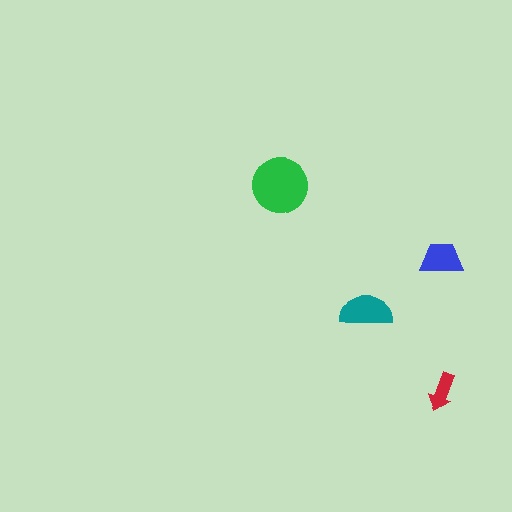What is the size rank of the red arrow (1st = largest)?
4th.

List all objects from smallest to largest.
The red arrow, the blue trapezoid, the teal semicircle, the green circle.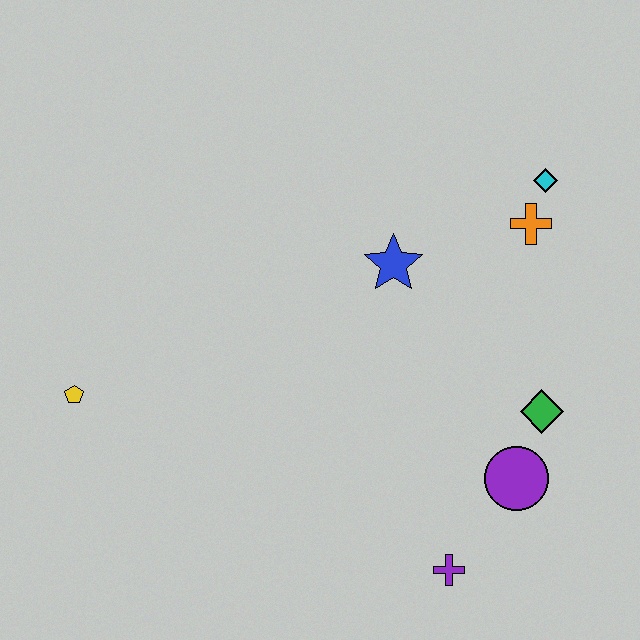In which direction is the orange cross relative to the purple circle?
The orange cross is above the purple circle.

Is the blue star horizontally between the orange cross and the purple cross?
No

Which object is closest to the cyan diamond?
The orange cross is closest to the cyan diamond.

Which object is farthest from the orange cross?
The yellow pentagon is farthest from the orange cross.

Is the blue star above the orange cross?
No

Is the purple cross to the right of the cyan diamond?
No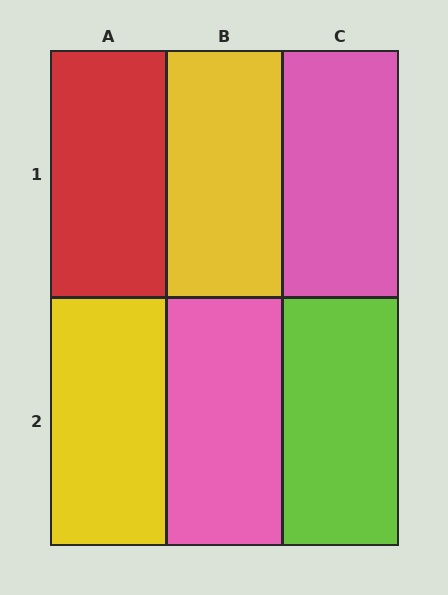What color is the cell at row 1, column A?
Red.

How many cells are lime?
1 cell is lime.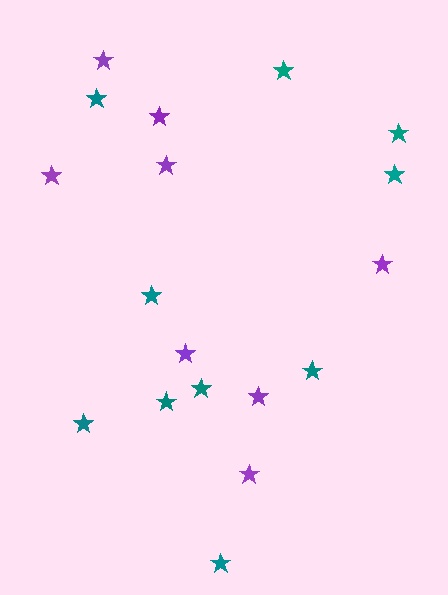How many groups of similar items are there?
There are 2 groups: one group of teal stars (10) and one group of purple stars (8).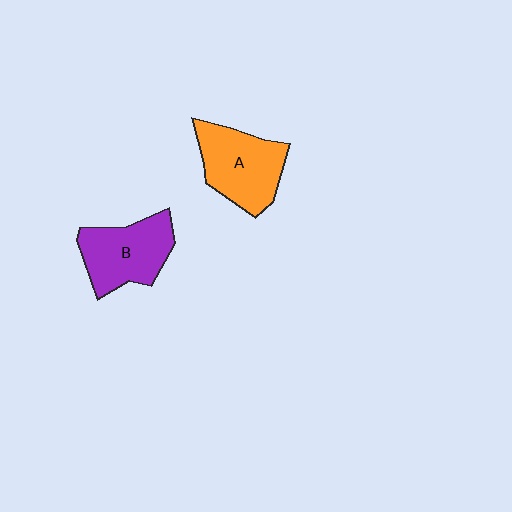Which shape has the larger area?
Shape A (orange).